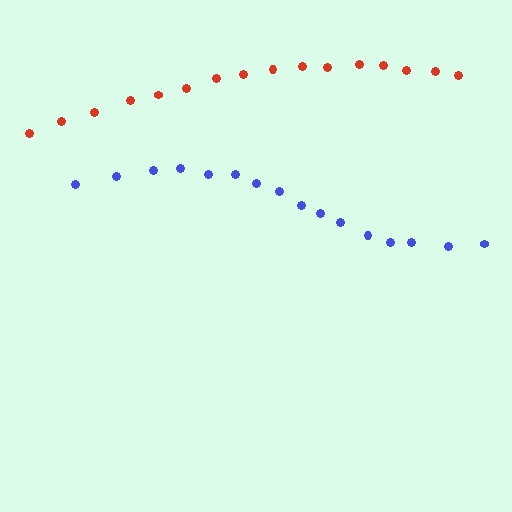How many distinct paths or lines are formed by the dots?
There are 2 distinct paths.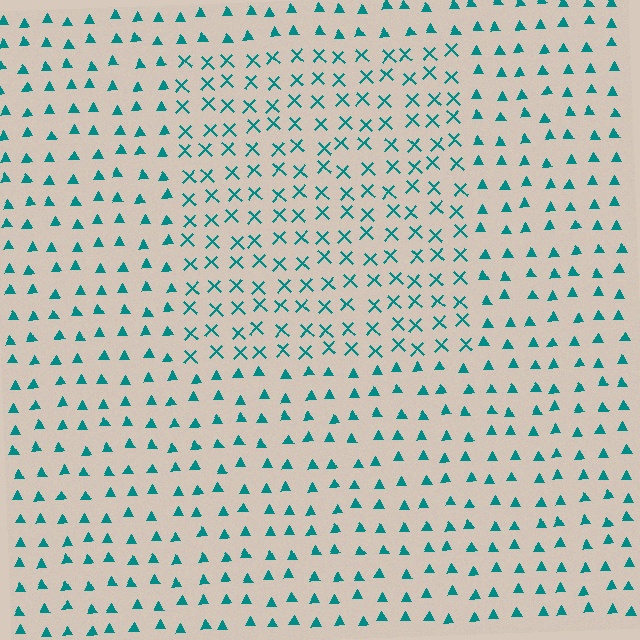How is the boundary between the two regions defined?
The boundary is defined by a change in element shape: X marks inside vs. triangles outside. All elements share the same color and spacing.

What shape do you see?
I see a rectangle.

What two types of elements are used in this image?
The image uses X marks inside the rectangle region and triangles outside it.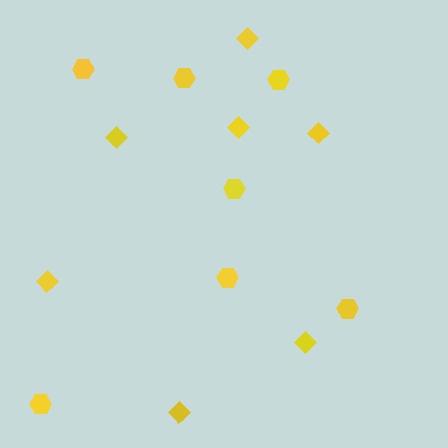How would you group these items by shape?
There are 2 groups: one group of diamonds (7) and one group of hexagons (7).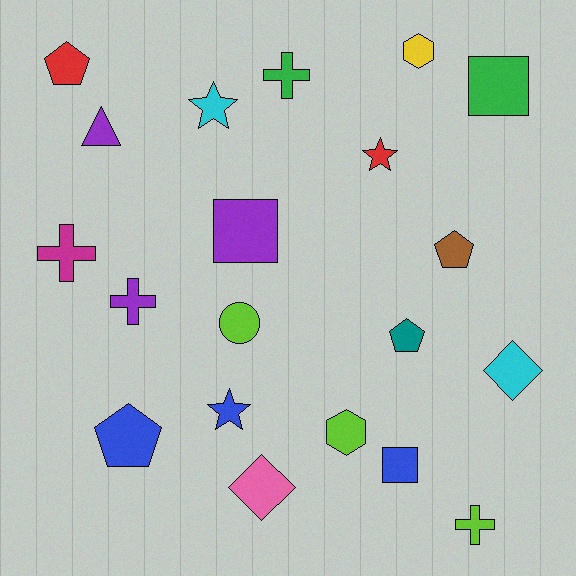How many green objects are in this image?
There are 2 green objects.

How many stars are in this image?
There are 3 stars.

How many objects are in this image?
There are 20 objects.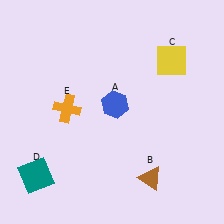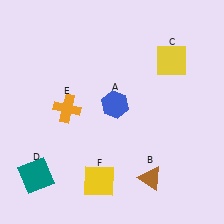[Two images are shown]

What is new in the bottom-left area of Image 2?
A yellow square (F) was added in the bottom-left area of Image 2.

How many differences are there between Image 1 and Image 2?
There is 1 difference between the two images.